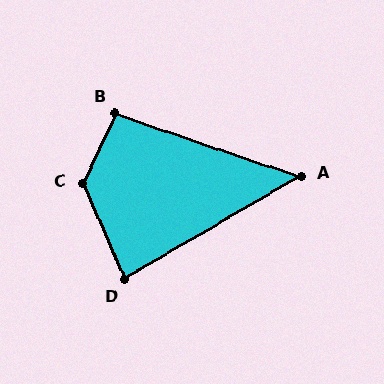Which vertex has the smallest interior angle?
A, at approximately 49 degrees.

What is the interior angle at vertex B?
Approximately 96 degrees (obtuse).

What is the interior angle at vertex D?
Approximately 84 degrees (acute).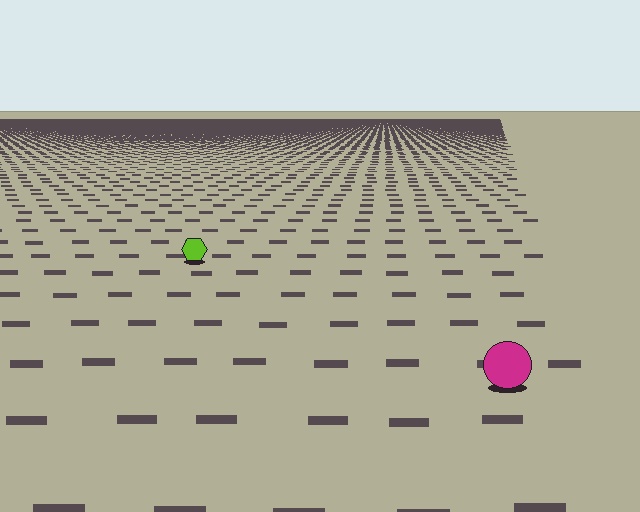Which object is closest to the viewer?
The magenta circle is closest. The texture marks near it are larger and more spread out.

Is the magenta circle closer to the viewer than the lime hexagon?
Yes. The magenta circle is closer — you can tell from the texture gradient: the ground texture is coarser near it.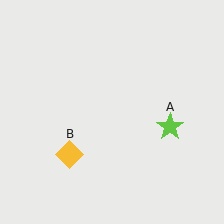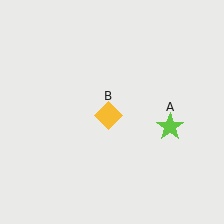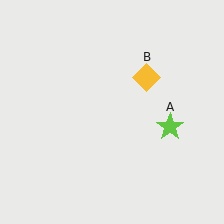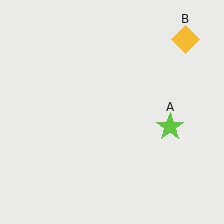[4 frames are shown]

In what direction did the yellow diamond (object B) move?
The yellow diamond (object B) moved up and to the right.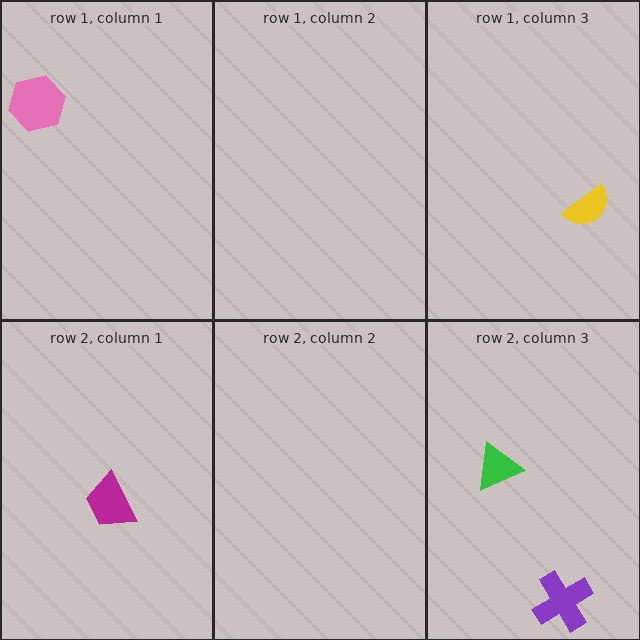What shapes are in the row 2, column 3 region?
The purple cross, the green triangle.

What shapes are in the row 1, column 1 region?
The pink hexagon.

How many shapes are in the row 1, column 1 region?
1.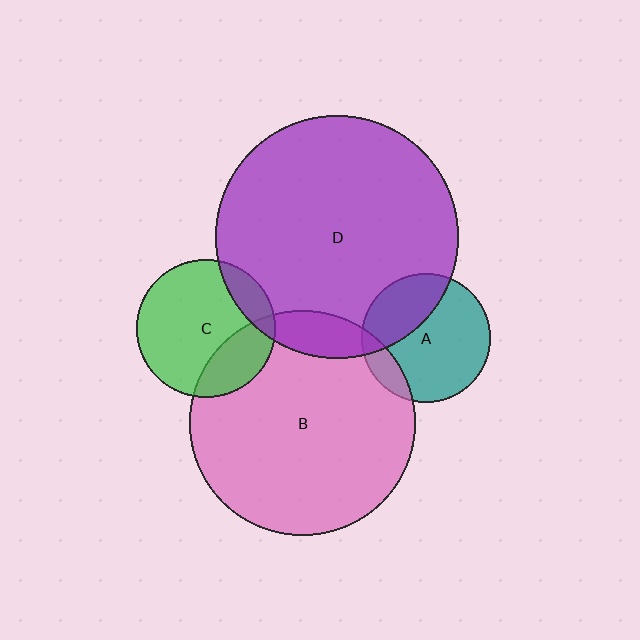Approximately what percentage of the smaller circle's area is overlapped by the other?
Approximately 30%.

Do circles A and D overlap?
Yes.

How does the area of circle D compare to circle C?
Approximately 3.1 times.